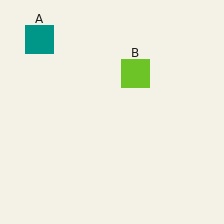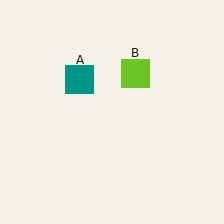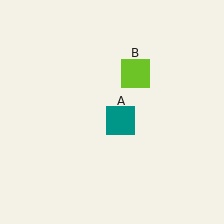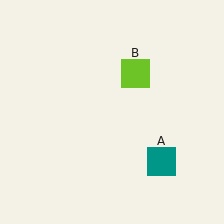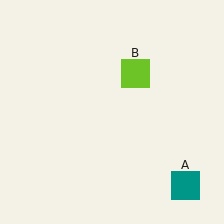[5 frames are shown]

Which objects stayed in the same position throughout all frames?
Lime square (object B) remained stationary.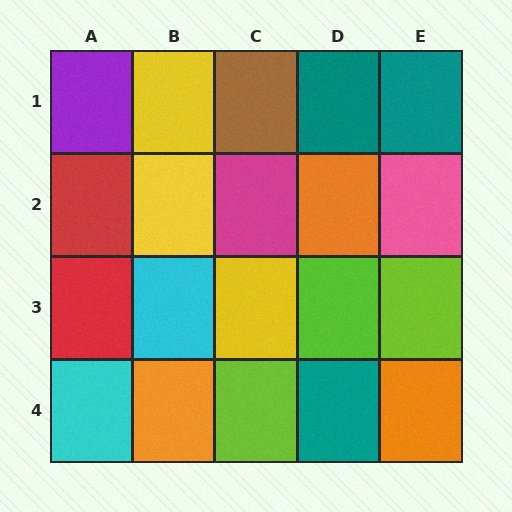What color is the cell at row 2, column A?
Red.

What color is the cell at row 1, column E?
Teal.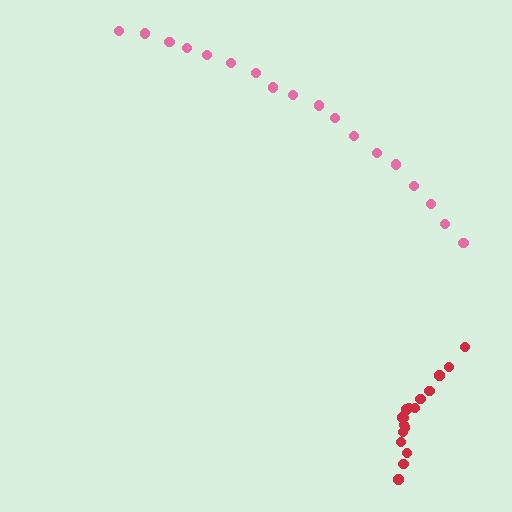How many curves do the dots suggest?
There are 2 distinct paths.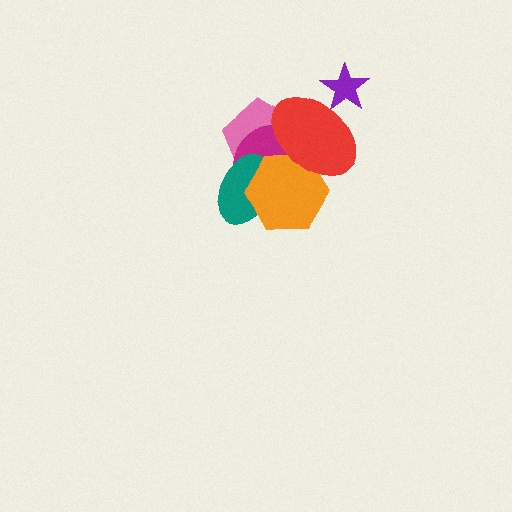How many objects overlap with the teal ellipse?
3 objects overlap with the teal ellipse.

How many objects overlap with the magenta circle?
4 objects overlap with the magenta circle.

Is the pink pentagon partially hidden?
Yes, it is partially covered by another shape.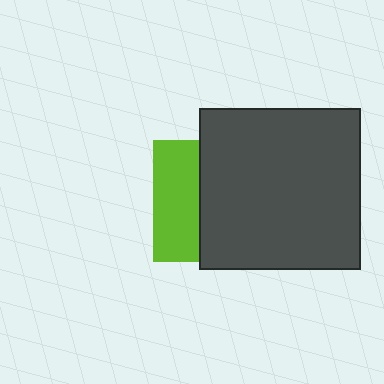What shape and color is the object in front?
The object in front is a dark gray square.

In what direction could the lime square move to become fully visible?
The lime square could move left. That would shift it out from behind the dark gray square entirely.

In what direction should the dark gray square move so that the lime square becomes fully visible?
The dark gray square should move right. That is the shortest direction to clear the overlap and leave the lime square fully visible.